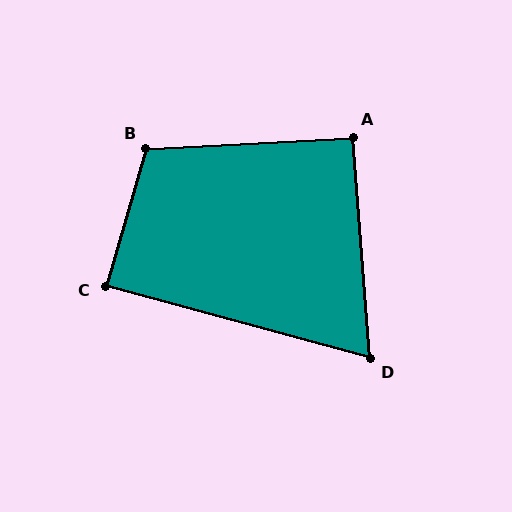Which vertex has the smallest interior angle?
D, at approximately 70 degrees.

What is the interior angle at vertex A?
Approximately 91 degrees (approximately right).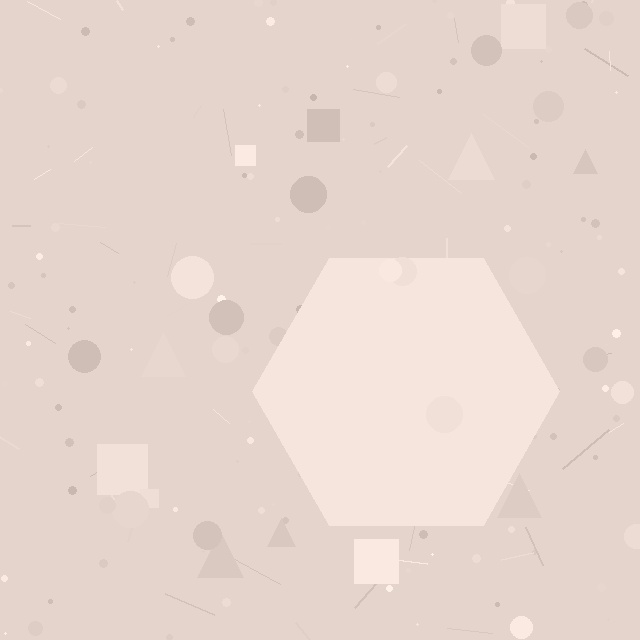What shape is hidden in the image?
A hexagon is hidden in the image.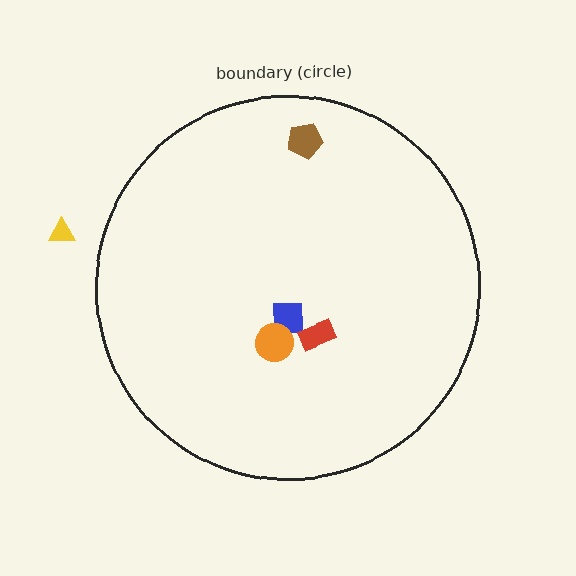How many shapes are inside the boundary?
4 inside, 1 outside.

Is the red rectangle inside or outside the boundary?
Inside.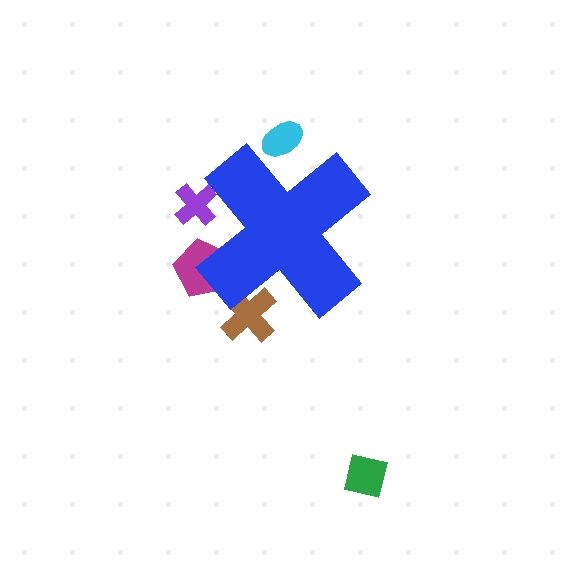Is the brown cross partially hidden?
Yes, the brown cross is partially hidden behind the blue cross.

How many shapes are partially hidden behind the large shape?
4 shapes are partially hidden.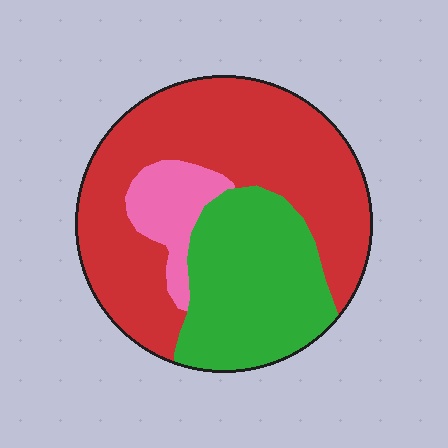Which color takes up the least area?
Pink, at roughly 10%.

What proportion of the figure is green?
Green takes up between a quarter and a half of the figure.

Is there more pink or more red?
Red.